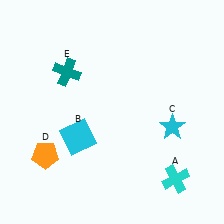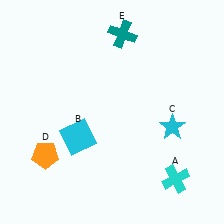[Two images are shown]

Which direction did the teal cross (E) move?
The teal cross (E) moved right.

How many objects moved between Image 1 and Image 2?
1 object moved between the two images.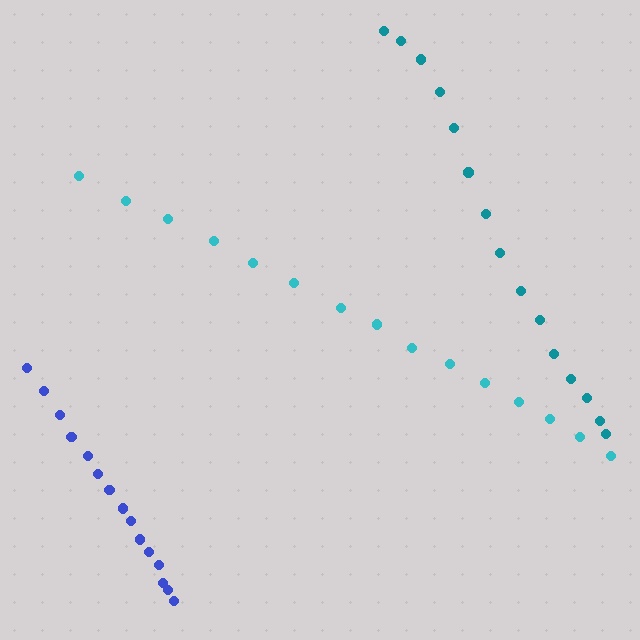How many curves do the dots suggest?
There are 3 distinct paths.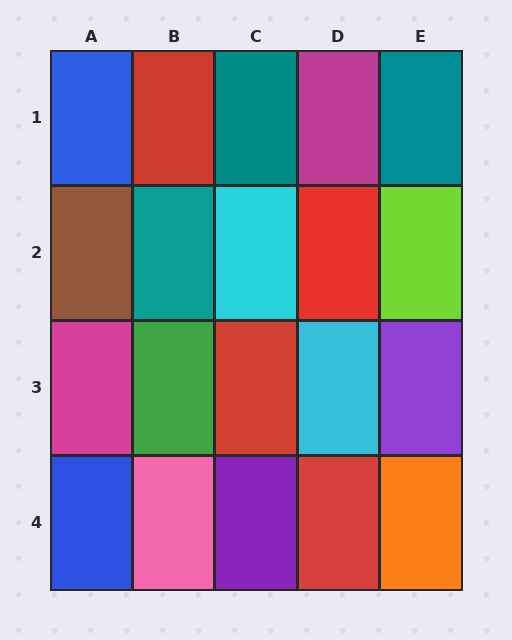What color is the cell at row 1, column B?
Red.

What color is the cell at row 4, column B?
Pink.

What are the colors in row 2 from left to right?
Brown, teal, cyan, red, lime.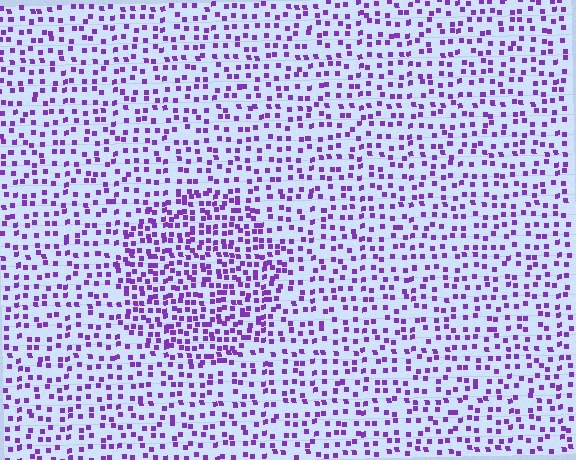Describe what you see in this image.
The image contains small purple elements arranged at two different densities. A circle-shaped region is visible where the elements are more densely packed than the surrounding area.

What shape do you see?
I see a circle.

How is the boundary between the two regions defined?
The boundary is defined by a change in element density (approximately 1.8x ratio). All elements are the same color, size, and shape.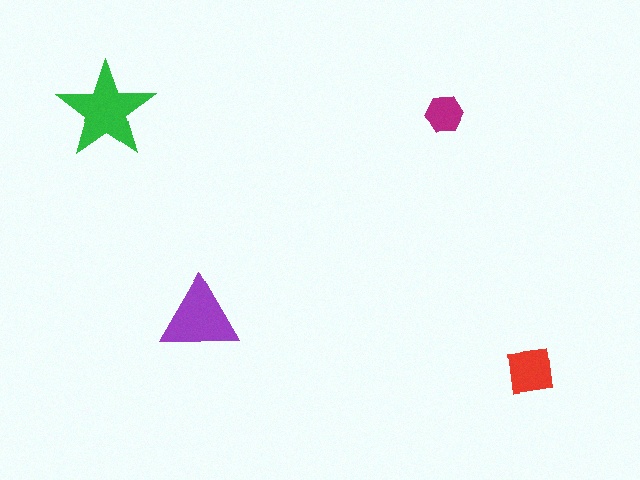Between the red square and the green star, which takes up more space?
The green star.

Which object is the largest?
The green star.